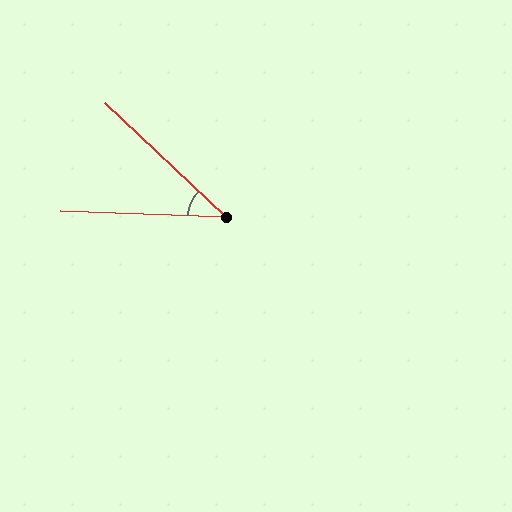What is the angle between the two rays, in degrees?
Approximately 41 degrees.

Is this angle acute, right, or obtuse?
It is acute.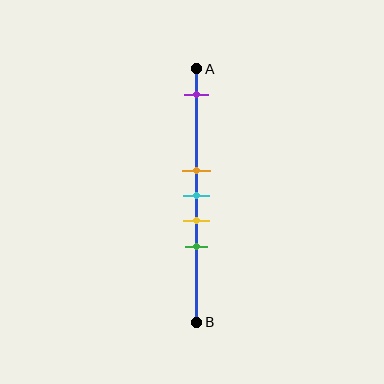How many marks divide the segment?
There are 5 marks dividing the segment.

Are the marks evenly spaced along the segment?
No, the marks are not evenly spaced.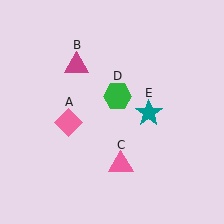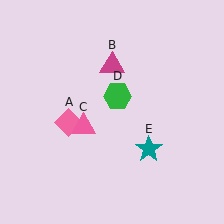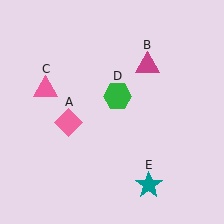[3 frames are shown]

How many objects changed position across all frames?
3 objects changed position: magenta triangle (object B), pink triangle (object C), teal star (object E).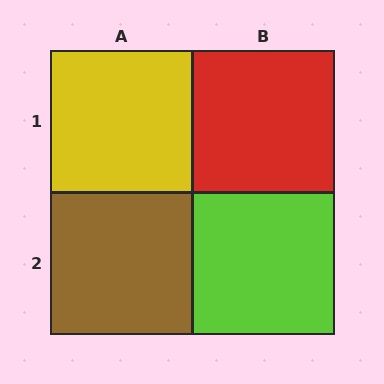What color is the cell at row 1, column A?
Yellow.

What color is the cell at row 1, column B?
Red.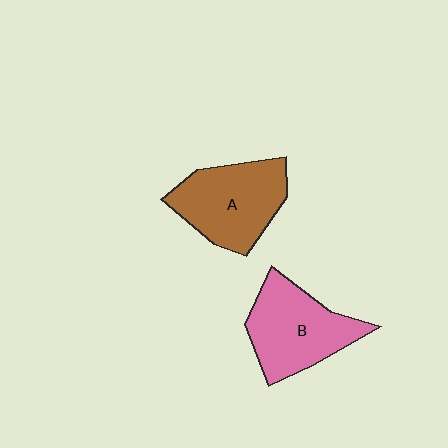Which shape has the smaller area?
Shape B (pink).